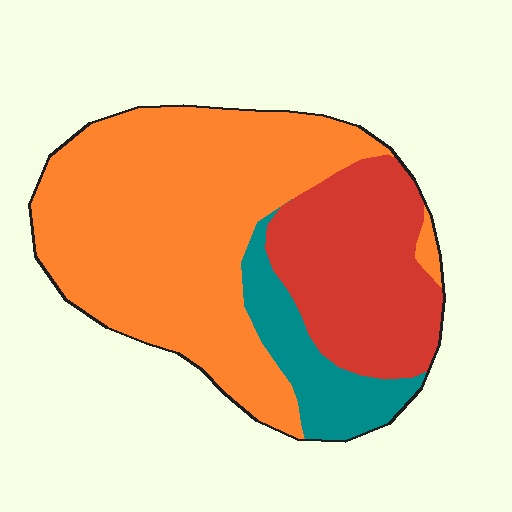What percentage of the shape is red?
Red takes up about one quarter (1/4) of the shape.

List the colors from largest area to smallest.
From largest to smallest: orange, red, teal.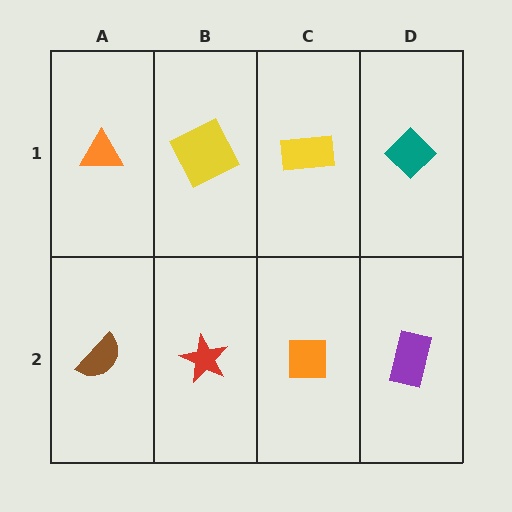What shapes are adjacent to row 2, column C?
A yellow rectangle (row 1, column C), a red star (row 2, column B), a purple rectangle (row 2, column D).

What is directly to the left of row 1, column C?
A yellow square.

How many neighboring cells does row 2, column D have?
2.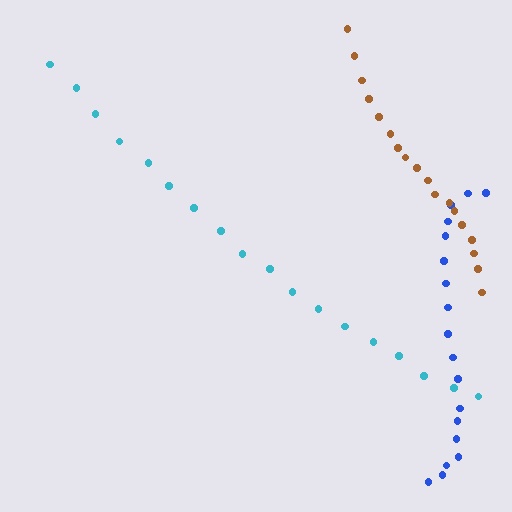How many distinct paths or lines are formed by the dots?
There are 3 distinct paths.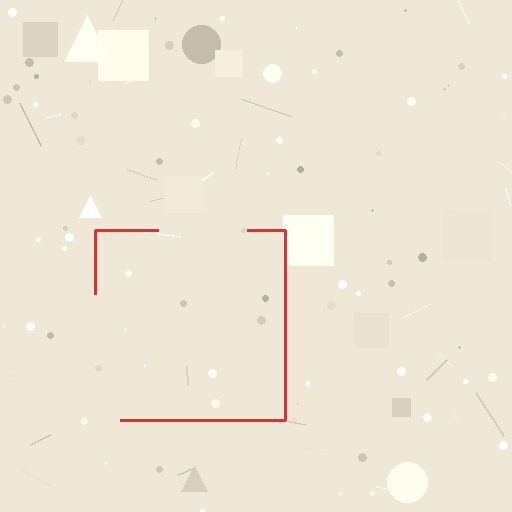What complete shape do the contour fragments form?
The contour fragments form a square.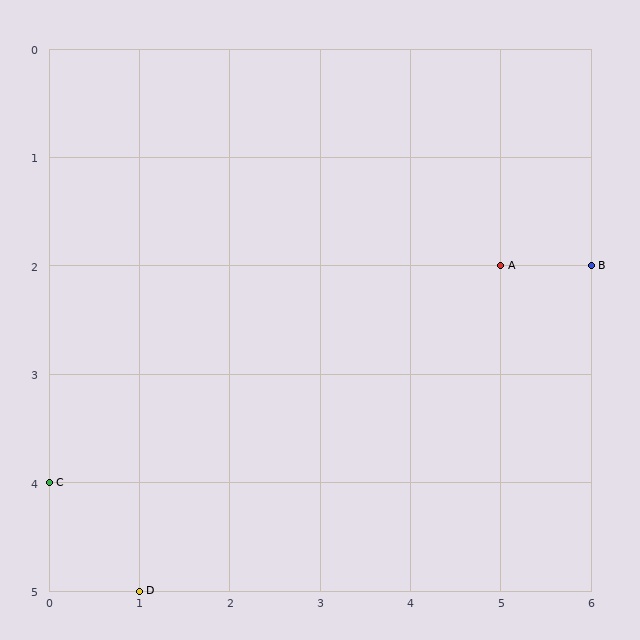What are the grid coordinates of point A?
Point A is at grid coordinates (5, 2).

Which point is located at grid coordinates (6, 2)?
Point B is at (6, 2).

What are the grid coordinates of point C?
Point C is at grid coordinates (0, 4).